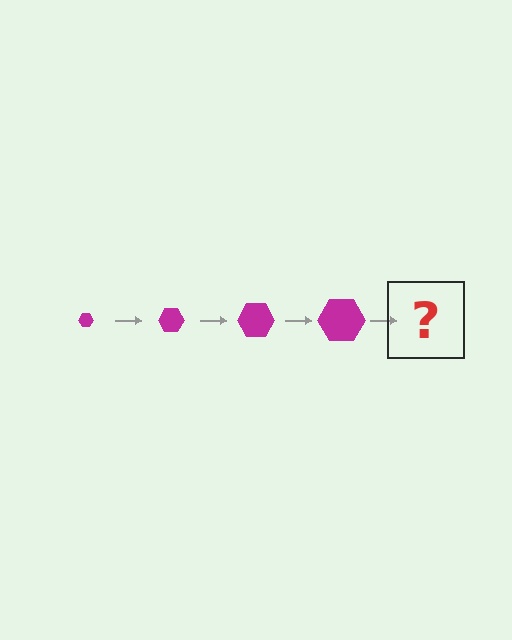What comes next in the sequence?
The next element should be a magenta hexagon, larger than the previous one.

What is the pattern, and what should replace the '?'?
The pattern is that the hexagon gets progressively larger each step. The '?' should be a magenta hexagon, larger than the previous one.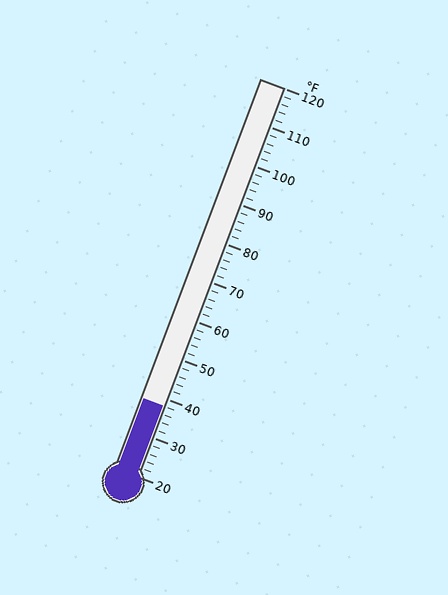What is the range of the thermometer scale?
The thermometer scale ranges from 20°F to 120°F.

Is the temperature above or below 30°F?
The temperature is above 30°F.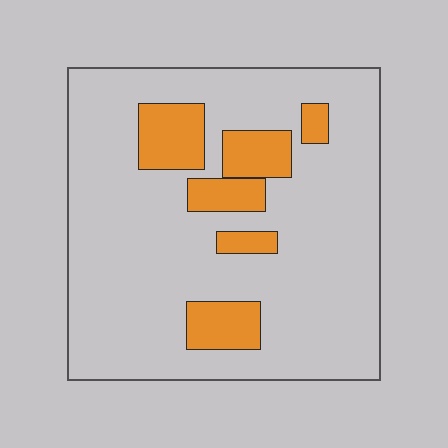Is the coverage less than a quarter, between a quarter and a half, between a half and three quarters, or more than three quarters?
Less than a quarter.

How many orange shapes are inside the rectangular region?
6.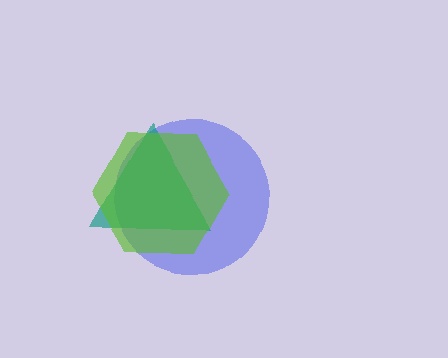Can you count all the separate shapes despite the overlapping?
Yes, there are 3 separate shapes.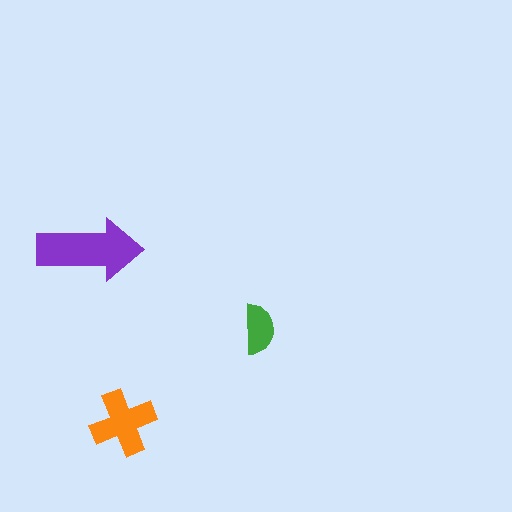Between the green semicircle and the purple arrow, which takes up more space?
The purple arrow.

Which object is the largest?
The purple arrow.